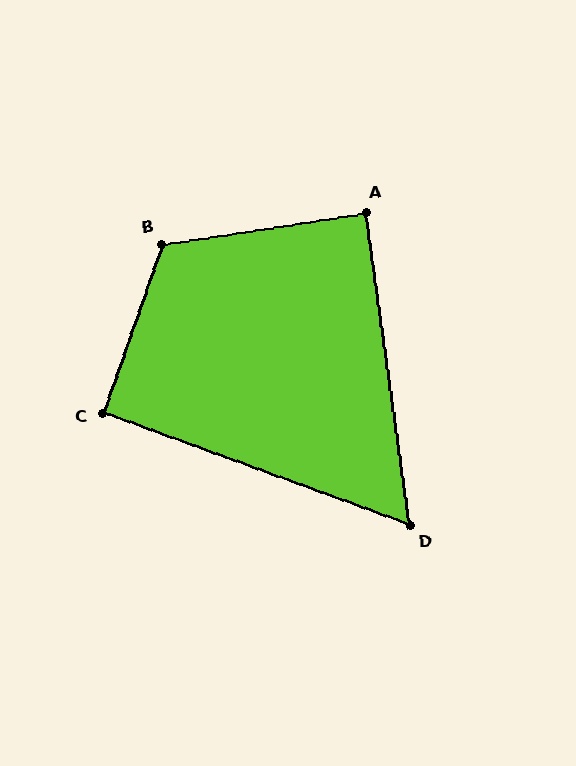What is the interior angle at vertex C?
Approximately 91 degrees (approximately right).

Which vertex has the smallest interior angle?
D, at approximately 62 degrees.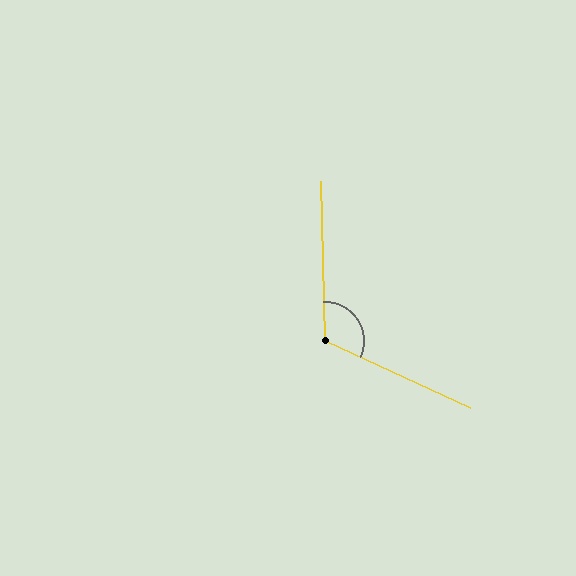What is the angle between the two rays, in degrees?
Approximately 116 degrees.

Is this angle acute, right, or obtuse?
It is obtuse.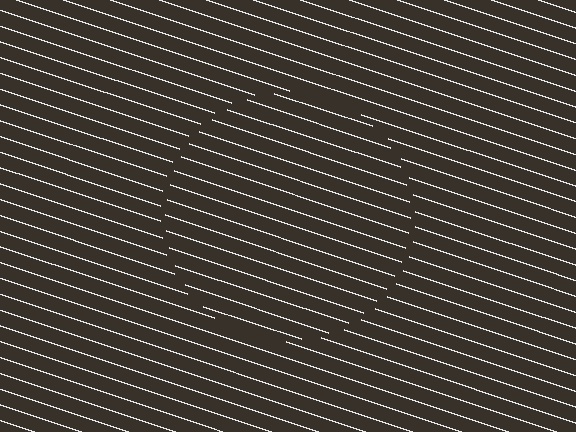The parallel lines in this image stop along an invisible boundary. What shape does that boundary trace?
An illusory circle. The interior of the shape contains the same grating, shifted by half a period — the contour is defined by the phase discontinuity where line-ends from the inner and outer gratings abut.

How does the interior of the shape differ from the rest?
The interior of the shape contains the same grating, shifted by half a period — the contour is defined by the phase discontinuity where line-ends from the inner and outer gratings abut.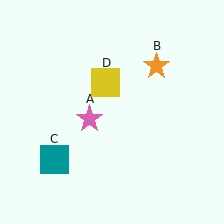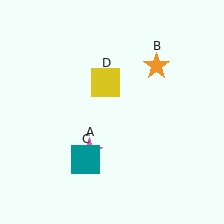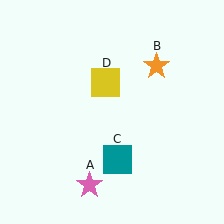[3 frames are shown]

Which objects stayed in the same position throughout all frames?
Orange star (object B) and yellow square (object D) remained stationary.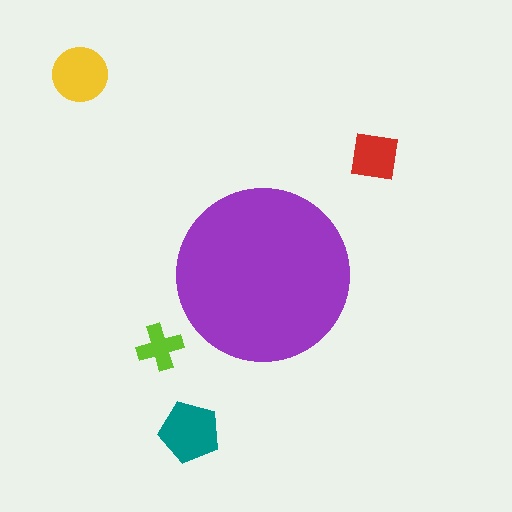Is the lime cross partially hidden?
No, the lime cross is fully visible.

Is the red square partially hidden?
No, the red square is fully visible.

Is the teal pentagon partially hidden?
No, the teal pentagon is fully visible.